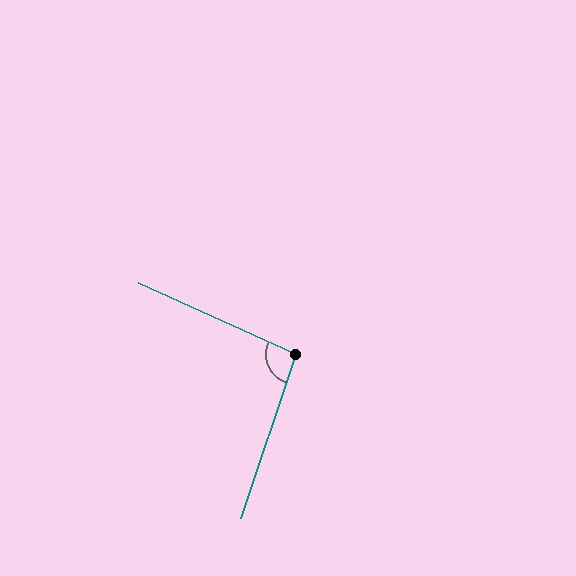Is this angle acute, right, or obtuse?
It is obtuse.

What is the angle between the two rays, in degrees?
Approximately 95 degrees.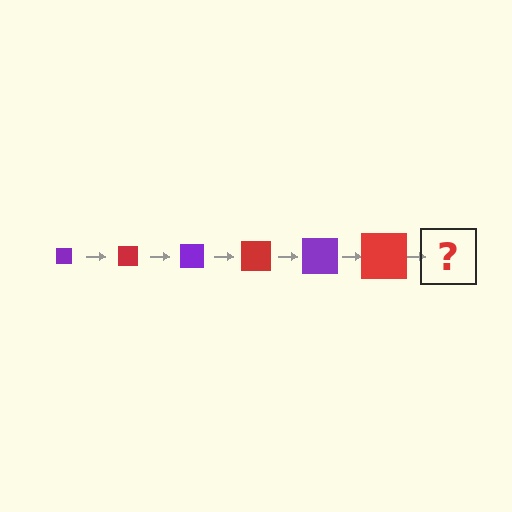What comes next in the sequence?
The next element should be a purple square, larger than the previous one.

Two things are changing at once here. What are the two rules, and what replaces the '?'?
The two rules are that the square grows larger each step and the color cycles through purple and red. The '?' should be a purple square, larger than the previous one.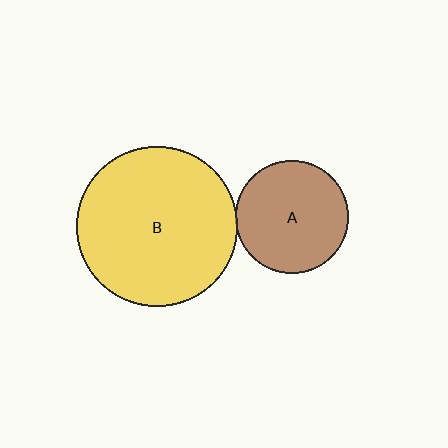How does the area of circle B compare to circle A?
Approximately 2.0 times.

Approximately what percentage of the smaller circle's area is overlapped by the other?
Approximately 5%.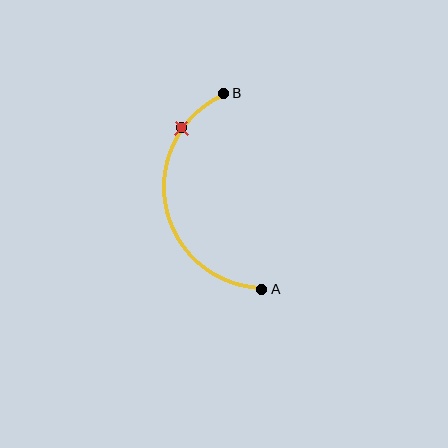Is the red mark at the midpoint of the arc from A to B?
No. The red mark lies on the arc but is closer to endpoint B. The arc midpoint would be at the point on the curve equidistant along the arc from both A and B.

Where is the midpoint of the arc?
The arc midpoint is the point on the curve farthest from the straight line joining A and B. It sits to the left of that line.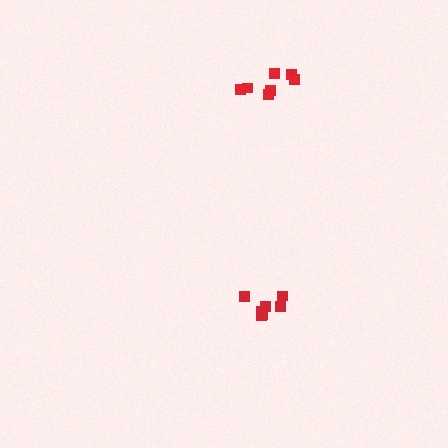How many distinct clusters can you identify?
There are 2 distinct clusters.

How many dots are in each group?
Group 1: 7 dots, Group 2: 7 dots (14 total).